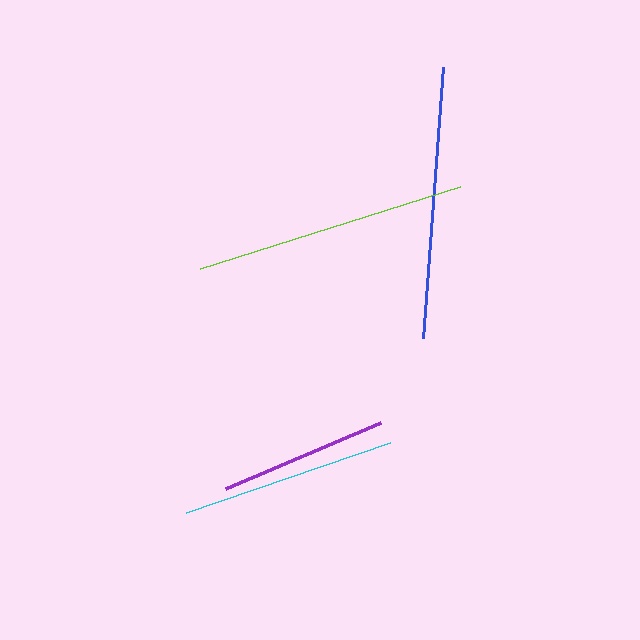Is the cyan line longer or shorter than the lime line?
The lime line is longer than the cyan line.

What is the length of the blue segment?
The blue segment is approximately 272 pixels long.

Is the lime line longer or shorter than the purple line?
The lime line is longer than the purple line.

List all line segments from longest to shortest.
From longest to shortest: lime, blue, cyan, purple.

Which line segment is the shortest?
The purple line is the shortest at approximately 168 pixels.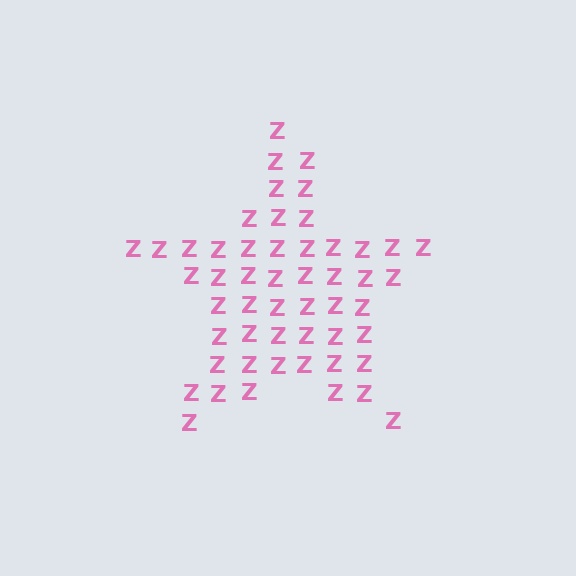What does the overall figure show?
The overall figure shows a star.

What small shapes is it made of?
It is made of small letter Z's.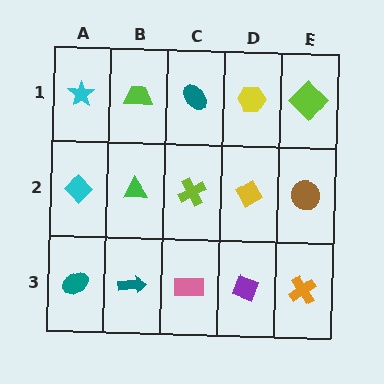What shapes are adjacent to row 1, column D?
A yellow diamond (row 2, column D), a teal ellipse (row 1, column C), a lime diamond (row 1, column E).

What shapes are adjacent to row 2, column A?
A cyan star (row 1, column A), a teal ellipse (row 3, column A), a green triangle (row 2, column B).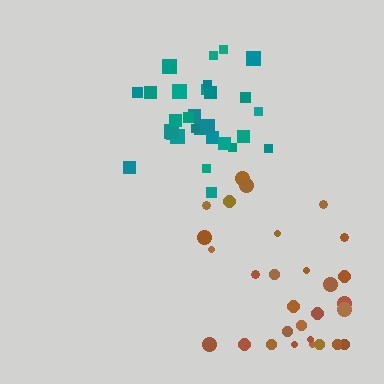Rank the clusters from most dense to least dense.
teal, brown.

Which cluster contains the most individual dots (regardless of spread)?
Brown (31).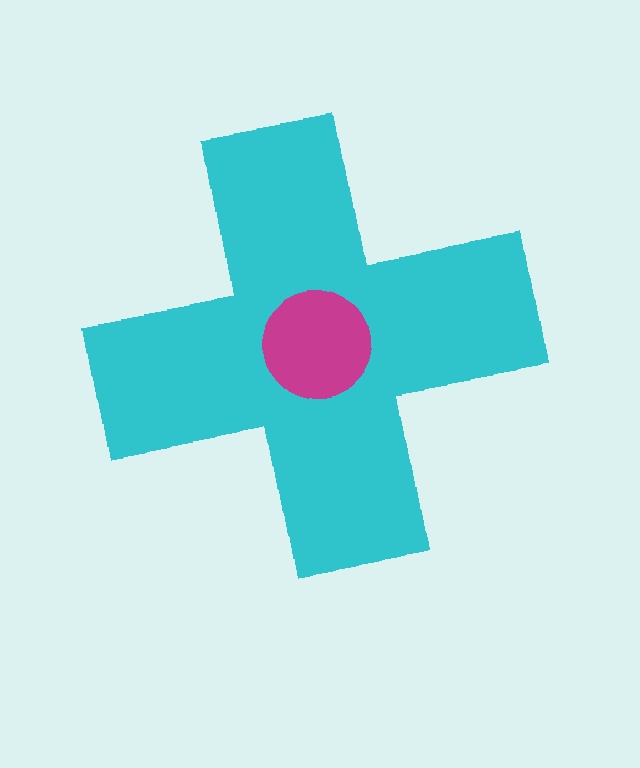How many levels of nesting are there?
2.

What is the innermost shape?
The magenta circle.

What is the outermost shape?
The cyan cross.